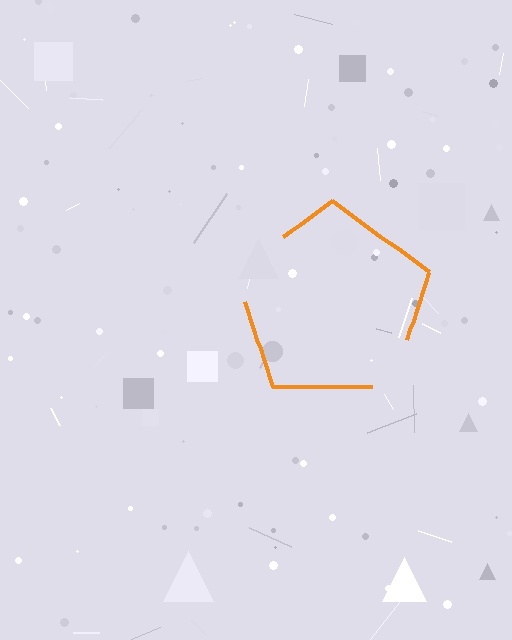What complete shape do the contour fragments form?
The contour fragments form a pentagon.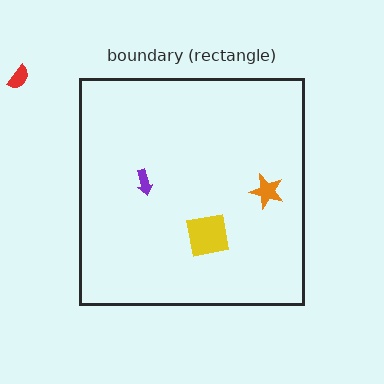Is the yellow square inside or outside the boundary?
Inside.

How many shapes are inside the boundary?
3 inside, 1 outside.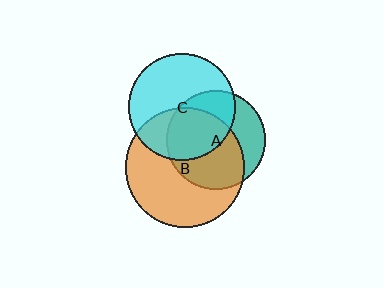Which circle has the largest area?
Circle B (orange).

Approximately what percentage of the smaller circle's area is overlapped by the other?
Approximately 40%.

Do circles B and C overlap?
Yes.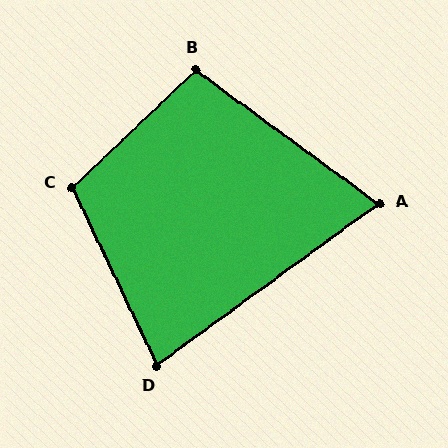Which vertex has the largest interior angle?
C, at approximately 108 degrees.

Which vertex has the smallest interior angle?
A, at approximately 72 degrees.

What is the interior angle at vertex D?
Approximately 80 degrees (acute).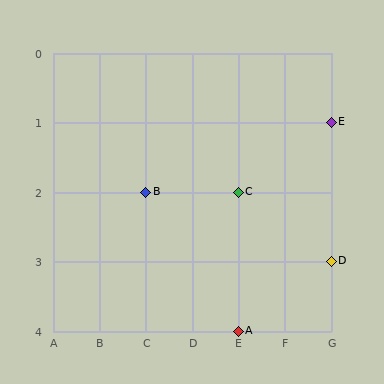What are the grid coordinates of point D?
Point D is at grid coordinates (G, 3).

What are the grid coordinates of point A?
Point A is at grid coordinates (E, 4).